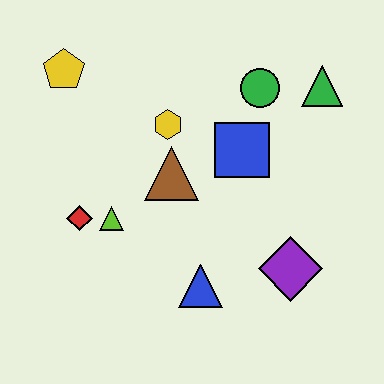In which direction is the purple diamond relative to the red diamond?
The purple diamond is to the right of the red diamond.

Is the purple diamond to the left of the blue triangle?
No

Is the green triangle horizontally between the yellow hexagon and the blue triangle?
No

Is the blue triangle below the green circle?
Yes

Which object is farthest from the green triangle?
The red diamond is farthest from the green triangle.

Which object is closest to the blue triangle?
The purple diamond is closest to the blue triangle.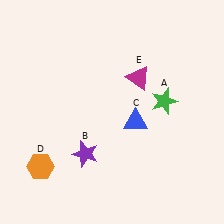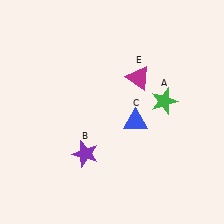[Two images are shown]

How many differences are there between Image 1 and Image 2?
There is 1 difference between the two images.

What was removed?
The orange hexagon (D) was removed in Image 2.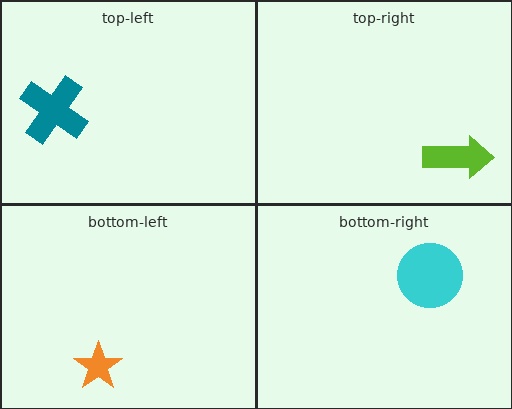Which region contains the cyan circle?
The bottom-right region.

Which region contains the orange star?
The bottom-left region.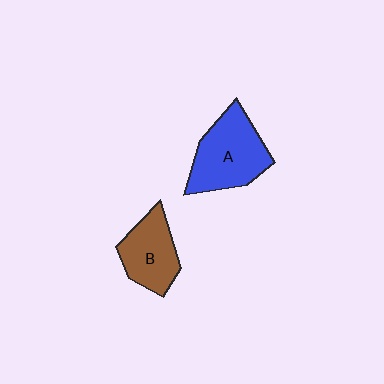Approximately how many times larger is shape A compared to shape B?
Approximately 1.4 times.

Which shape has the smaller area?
Shape B (brown).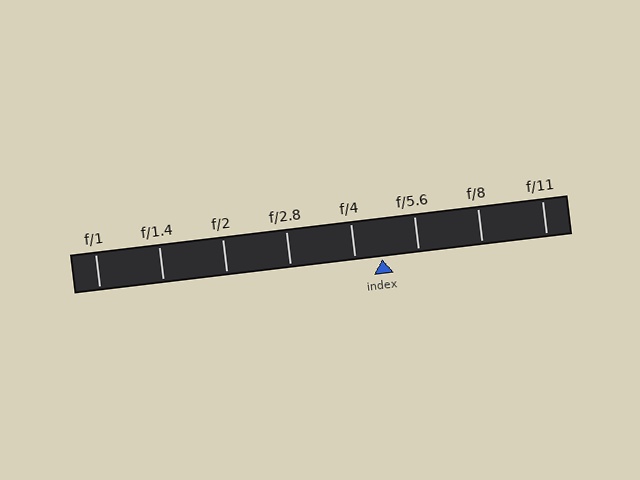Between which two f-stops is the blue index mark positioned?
The index mark is between f/4 and f/5.6.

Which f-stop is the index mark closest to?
The index mark is closest to f/4.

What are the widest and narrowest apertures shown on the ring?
The widest aperture shown is f/1 and the narrowest is f/11.